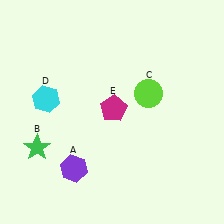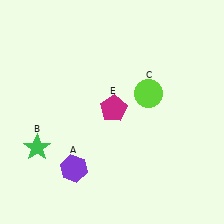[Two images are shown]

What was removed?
The cyan hexagon (D) was removed in Image 2.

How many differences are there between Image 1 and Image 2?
There is 1 difference between the two images.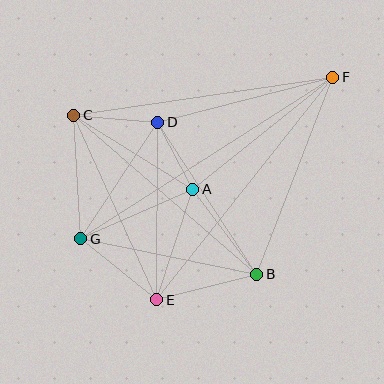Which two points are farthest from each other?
Points F and G are farthest from each other.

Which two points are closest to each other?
Points A and D are closest to each other.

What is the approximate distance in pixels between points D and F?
The distance between D and F is approximately 181 pixels.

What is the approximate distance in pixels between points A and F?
The distance between A and F is approximately 179 pixels.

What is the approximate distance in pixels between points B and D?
The distance between B and D is approximately 181 pixels.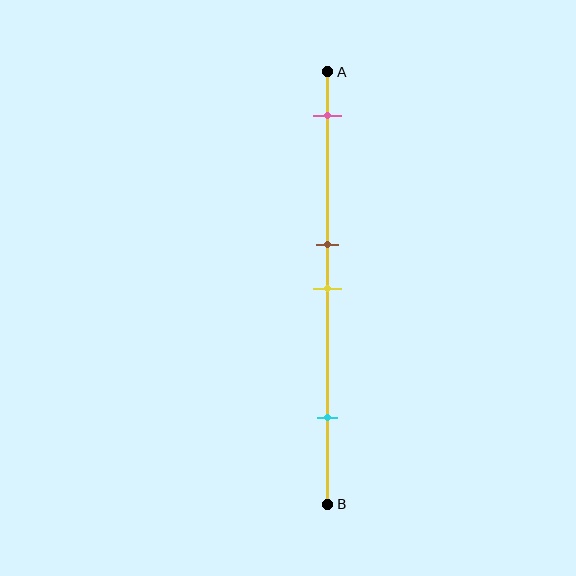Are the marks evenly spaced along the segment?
No, the marks are not evenly spaced.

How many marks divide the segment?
There are 4 marks dividing the segment.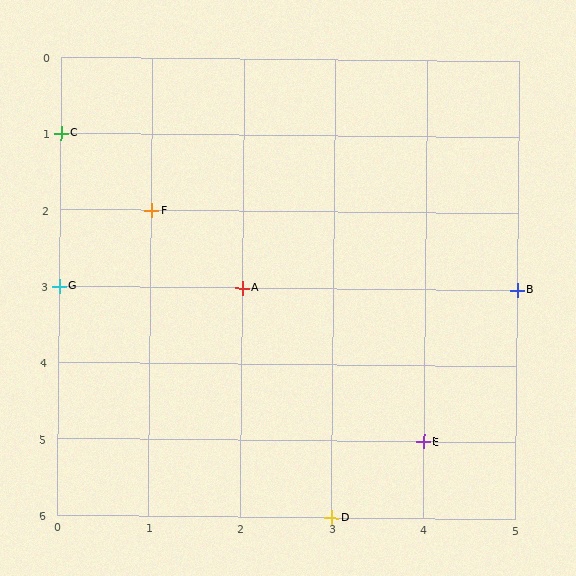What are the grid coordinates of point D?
Point D is at grid coordinates (3, 6).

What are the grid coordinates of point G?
Point G is at grid coordinates (0, 3).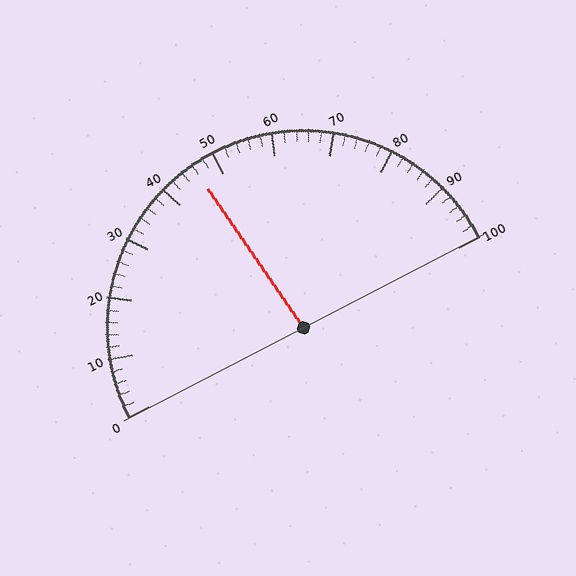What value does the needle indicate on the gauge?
The needle indicates approximately 46.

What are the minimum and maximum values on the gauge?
The gauge ranges from 0 to 100.